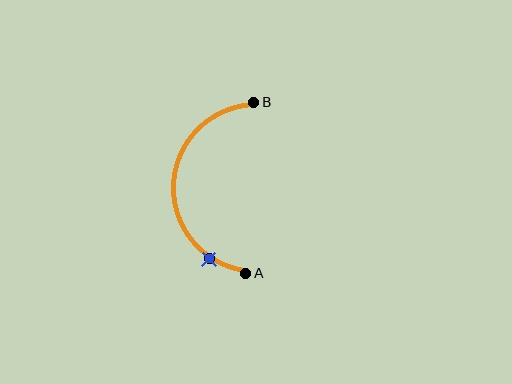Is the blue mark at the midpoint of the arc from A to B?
No. The blue mark lies on the arc but is closer to endpoint A. The arc midpoint would be at the point on the curve equidistant along the arc from both A and B.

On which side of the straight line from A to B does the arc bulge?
The arc bulges to the left of the straight line connecting A and B.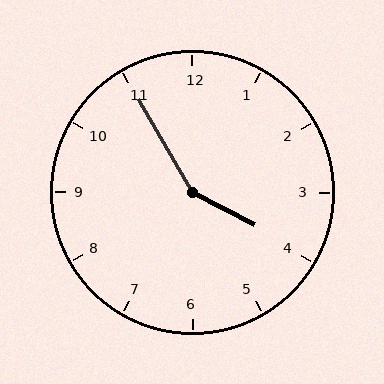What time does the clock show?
3:55.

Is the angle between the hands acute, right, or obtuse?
It is obtuse.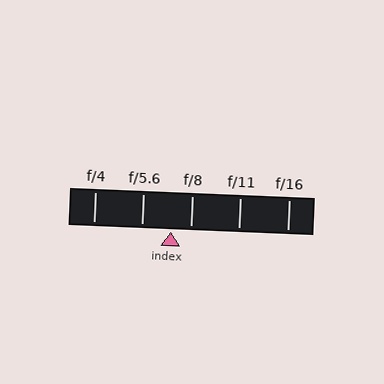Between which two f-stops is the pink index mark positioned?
The index mark is between f/5.6 and f/8.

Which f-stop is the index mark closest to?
The index mark is closest to f/8.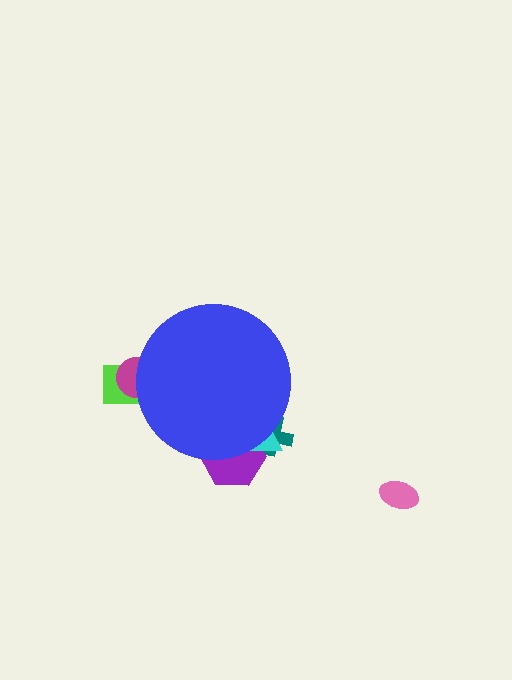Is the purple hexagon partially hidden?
Yes, the purple hexagon is partially hidden behind the blue circle.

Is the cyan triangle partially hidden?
Yes, the cyan triangle is partially hidden behind the blue circle.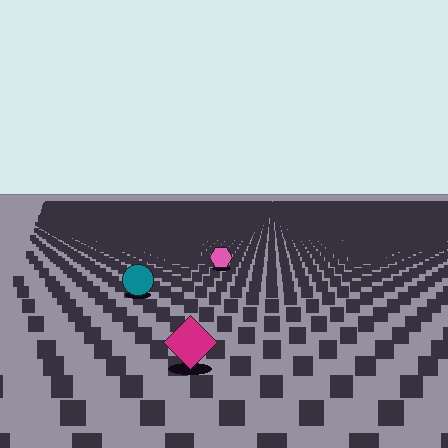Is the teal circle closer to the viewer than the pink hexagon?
Yes. The teal circle is closer — you can tell from the texture gradient: the ground texture is coarser near it.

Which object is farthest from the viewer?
The pink hexagon is farthest from the viewer. It appears smaller and the ground texture around it is denser.